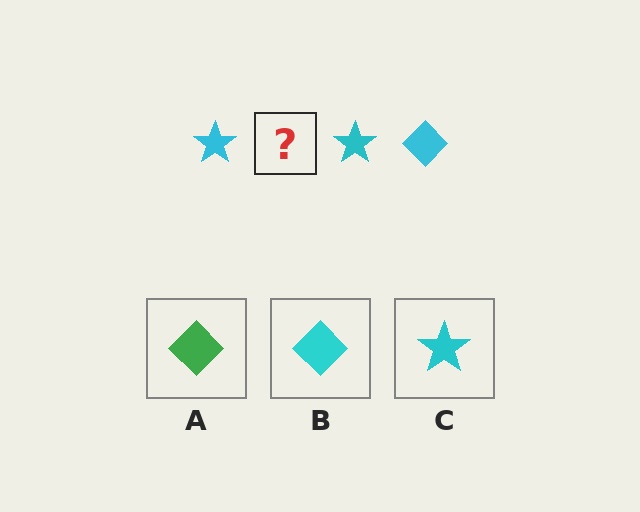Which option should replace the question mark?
Option B.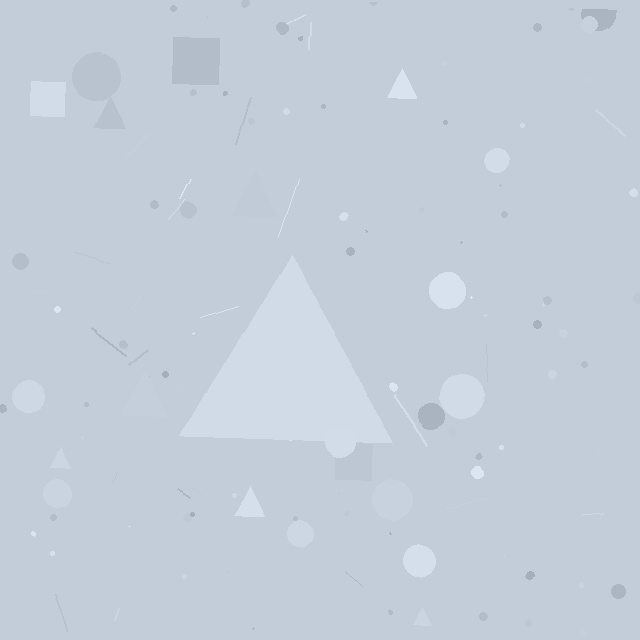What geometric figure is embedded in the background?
A triangle is embedded in the background.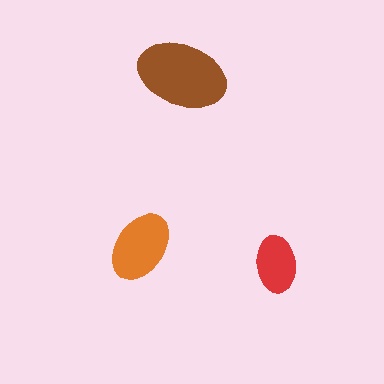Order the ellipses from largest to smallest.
the brown one, the orange one, the red one.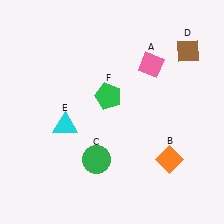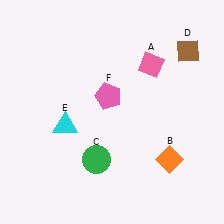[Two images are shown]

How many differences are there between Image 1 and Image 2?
There is 1 difference between the two images.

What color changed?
The pentagon (F) changed from green in Image 1 to pink in Image 2.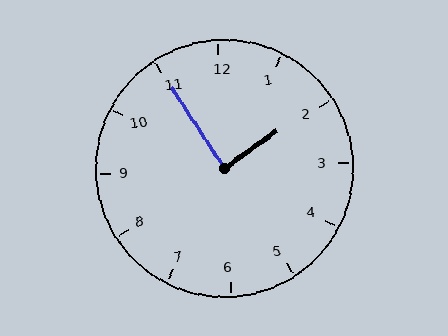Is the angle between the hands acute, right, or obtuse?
It is right.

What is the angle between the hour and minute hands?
Approximately 88 degrees.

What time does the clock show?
1:55.